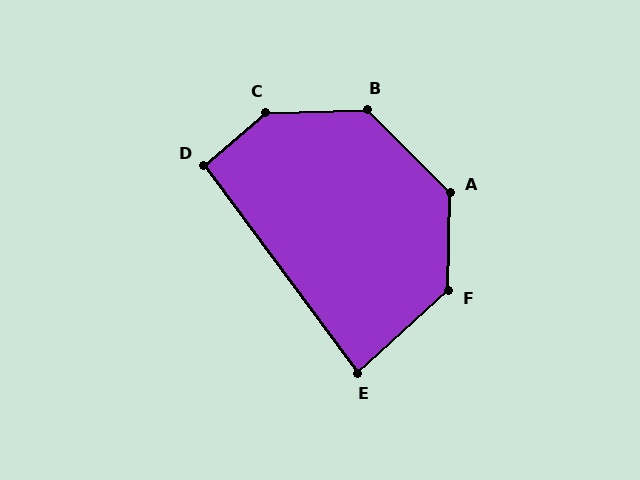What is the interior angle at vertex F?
Approximately 133 degrees (obtuse).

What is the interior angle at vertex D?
Approximately 94 degrees (approximately right).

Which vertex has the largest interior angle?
C, at approximately 141 degrees.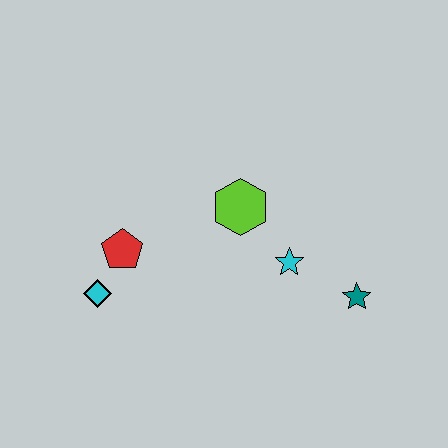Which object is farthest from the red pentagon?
The teal star is farthest from the red pentagon.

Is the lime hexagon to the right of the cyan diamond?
Yes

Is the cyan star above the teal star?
Yes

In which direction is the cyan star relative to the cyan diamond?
The cyan star is to the right of the cyan diamond.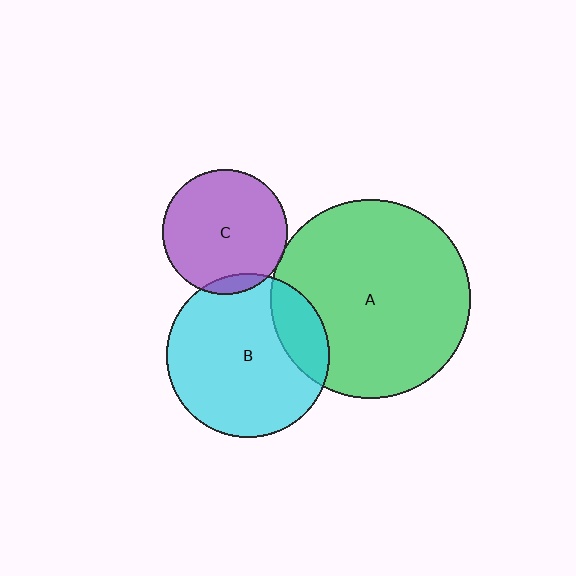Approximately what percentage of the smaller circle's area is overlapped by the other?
Approximately 5%.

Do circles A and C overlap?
Yes.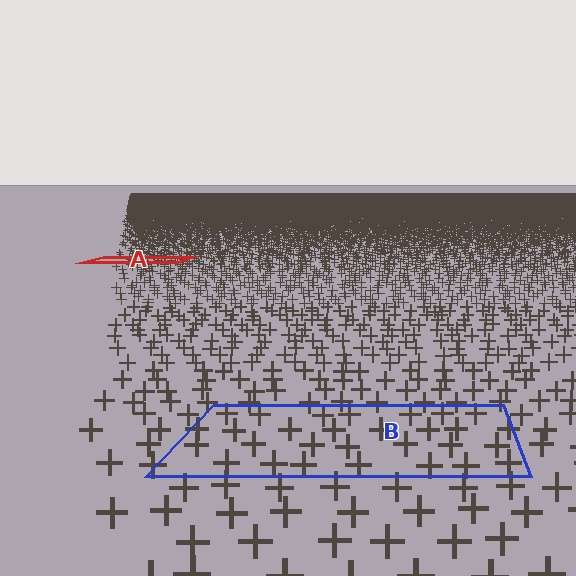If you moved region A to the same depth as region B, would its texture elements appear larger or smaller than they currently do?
They would appear larger. At a closer depth, the same texture elements are projected at a bigger on-screen size.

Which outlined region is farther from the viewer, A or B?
Region A is farther from the viewer — the texture elements inside it appear smaller and more densely packed.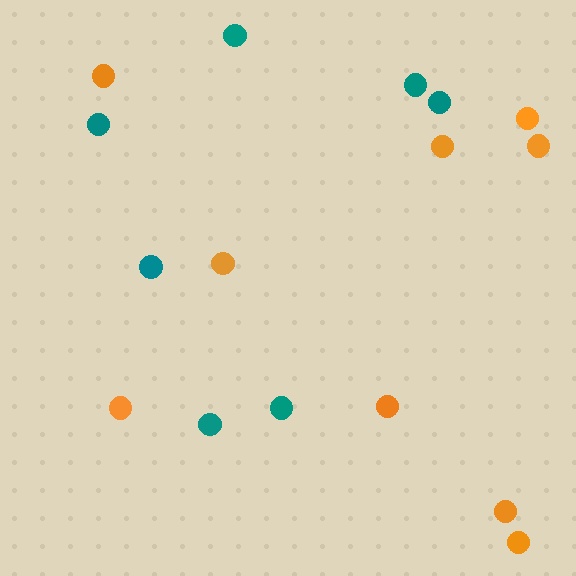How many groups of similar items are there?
There are 2 groups: one group of orange circles (9) and one group of teal circles (7).